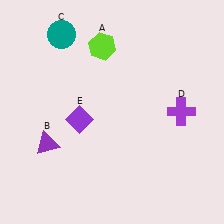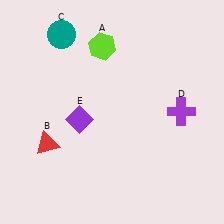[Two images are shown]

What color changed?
The triangle (B) changed from purple in Image 1 to red in Image 2.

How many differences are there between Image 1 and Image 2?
There is 1 difference between the two images.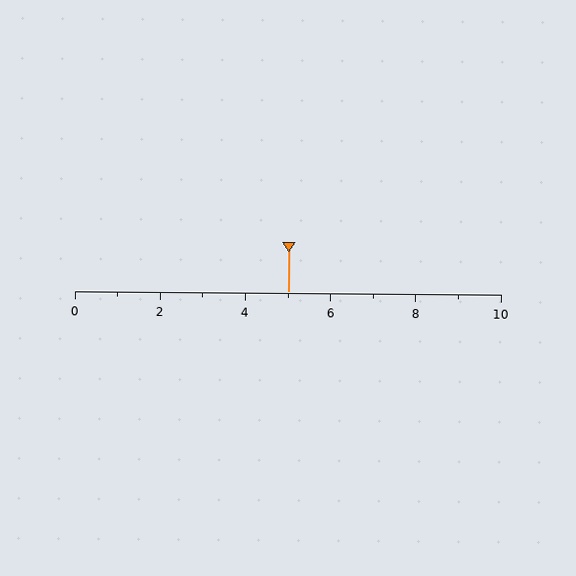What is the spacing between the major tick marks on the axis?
The major ticks are spaced 2 apart.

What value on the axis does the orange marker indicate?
The marker indicates approximately 5.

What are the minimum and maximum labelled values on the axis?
The axis runs from 0 to 10.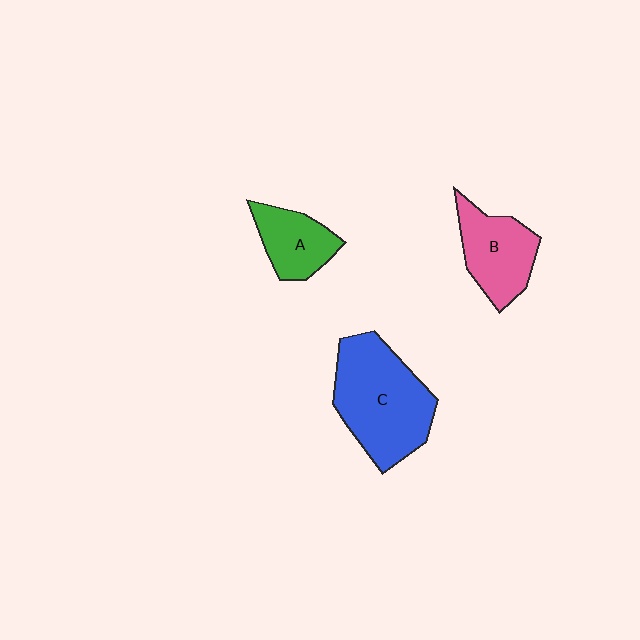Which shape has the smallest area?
Shape A (green).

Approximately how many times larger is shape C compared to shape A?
Approximately 2.1 times.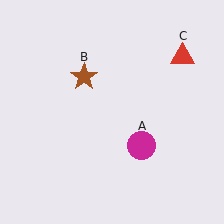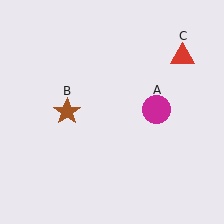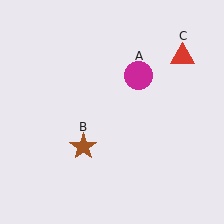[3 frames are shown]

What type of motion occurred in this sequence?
The magenta circle (object A), brown star (object B) rotated counterclockwise around the center of the scene.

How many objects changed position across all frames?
2 objects changed position: magenta circle (object A), brown star (object B).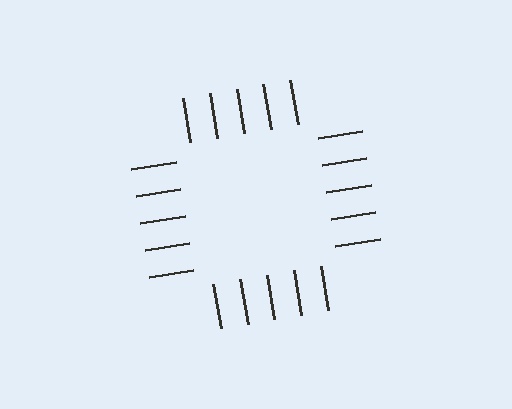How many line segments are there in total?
20 — 5 along each of the 4 edges.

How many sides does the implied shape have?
4 sides — the line-ends trace a square.